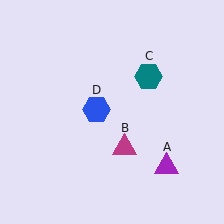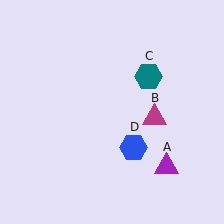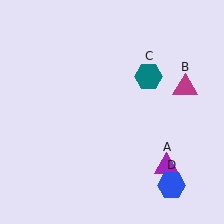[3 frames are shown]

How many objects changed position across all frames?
2 objects changed position: magenta triangle (object B), blue hexagon (object D).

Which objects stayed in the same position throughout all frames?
Purple triangle (object A) and teal hexagon (object C) remained stationary.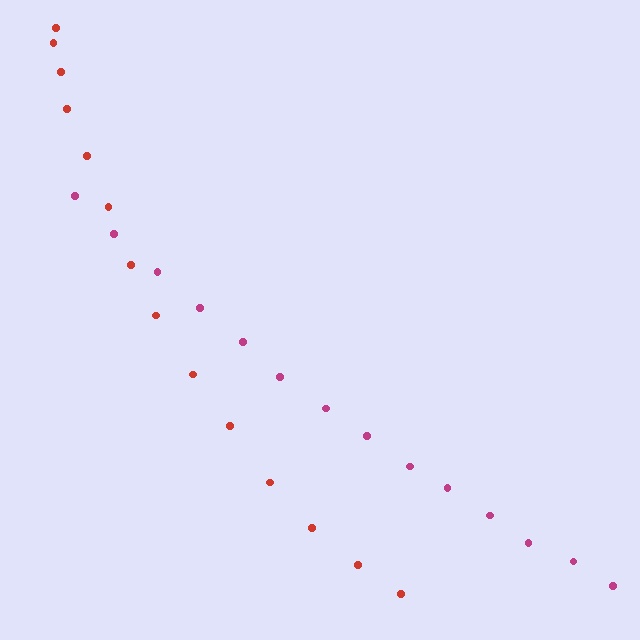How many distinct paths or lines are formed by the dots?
There are 2 distinct paths.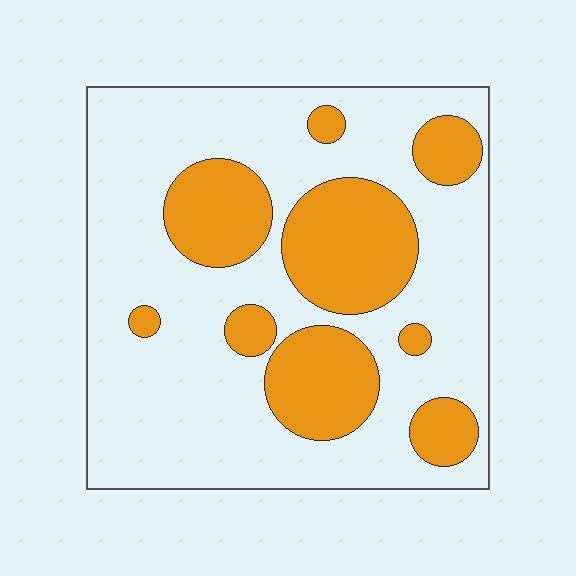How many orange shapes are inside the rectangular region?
9.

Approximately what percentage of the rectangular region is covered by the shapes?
Approximately 30%.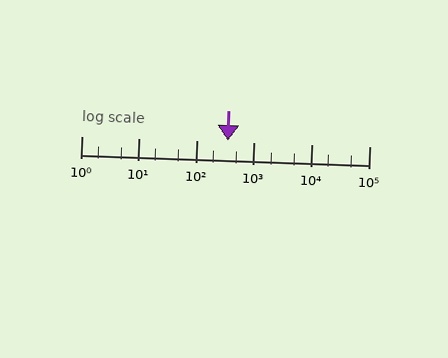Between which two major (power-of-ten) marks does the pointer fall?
The pointer is between 100 and 1000.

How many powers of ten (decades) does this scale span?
The scale spans 5 decades, from 1 to 100000.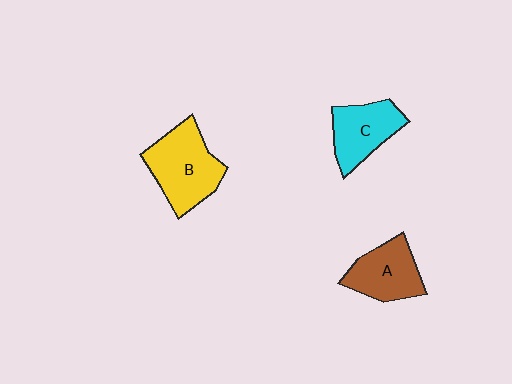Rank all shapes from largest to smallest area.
From largest to smallest: B (yellow), C (cyan), A (brown).